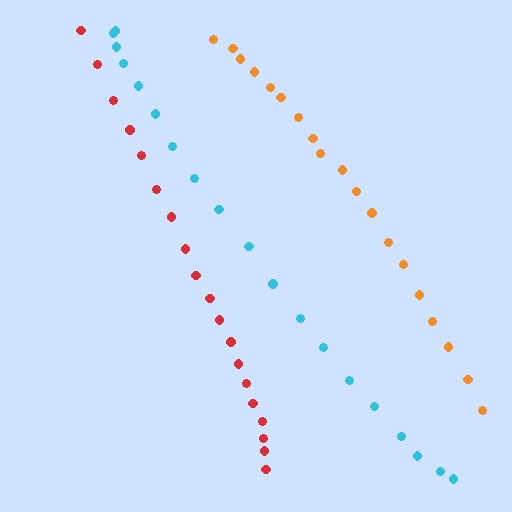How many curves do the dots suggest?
There are 3 distinct paths.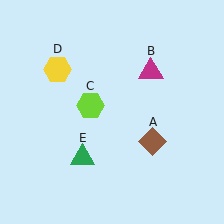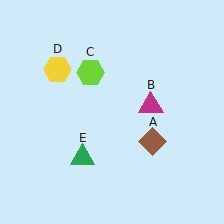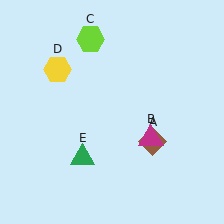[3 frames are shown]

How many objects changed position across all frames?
2 objects changed position: magenta triangle (object B), lime hexagon (object C).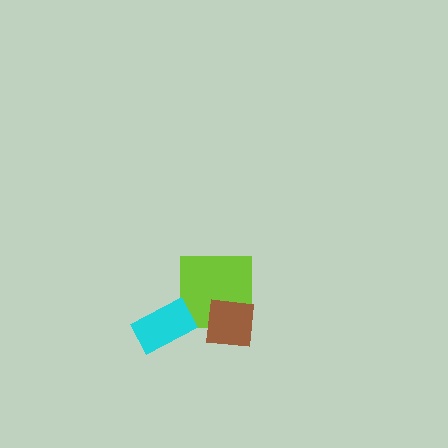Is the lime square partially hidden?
Yes, it is partially covered by another shape.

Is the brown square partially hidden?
No, no other shape covers it.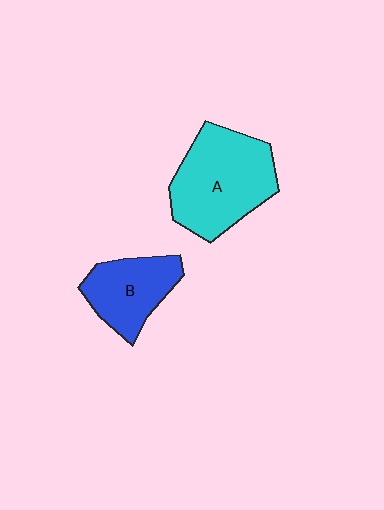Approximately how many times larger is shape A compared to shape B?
Approximately 1.6 times.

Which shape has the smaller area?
Shape B (blue).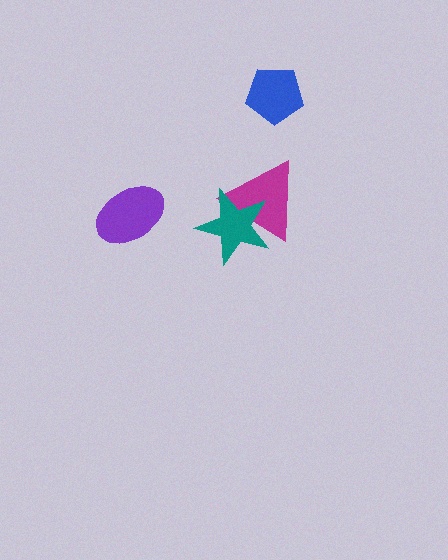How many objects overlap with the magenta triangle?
1 object overlaps with the magenta triangle.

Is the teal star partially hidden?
No, no other shape covers it.